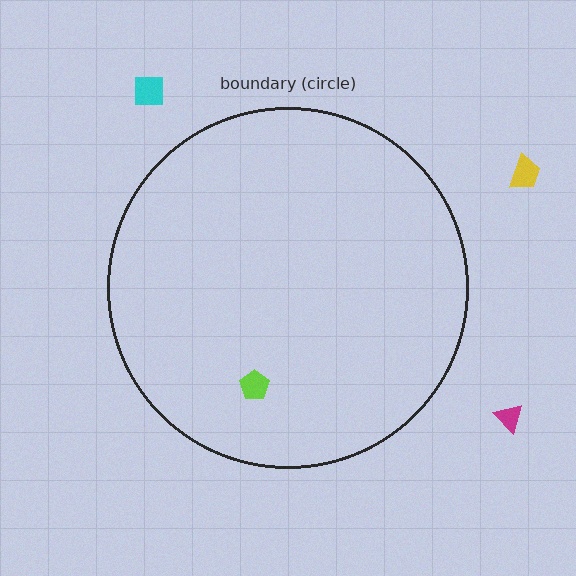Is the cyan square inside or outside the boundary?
Outside.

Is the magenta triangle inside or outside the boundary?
Outside.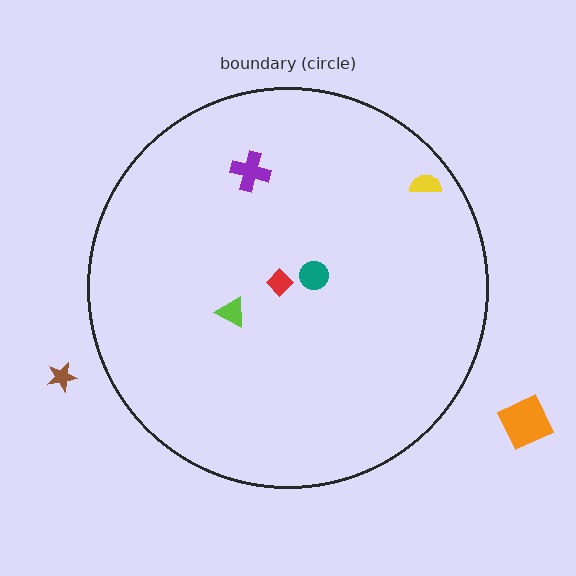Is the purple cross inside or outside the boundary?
Inside.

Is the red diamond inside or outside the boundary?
Inside.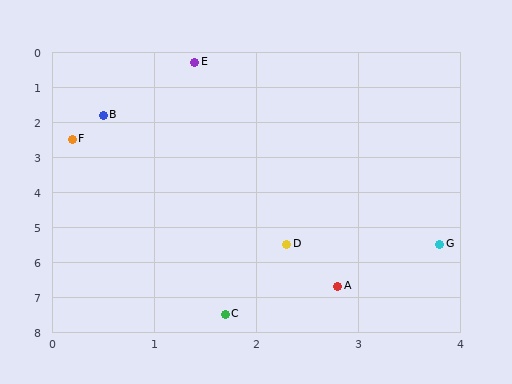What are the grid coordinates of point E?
Point E is at approximately (1.4, 0.3).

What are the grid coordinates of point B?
Point B is at approximately (0.5, 1.8).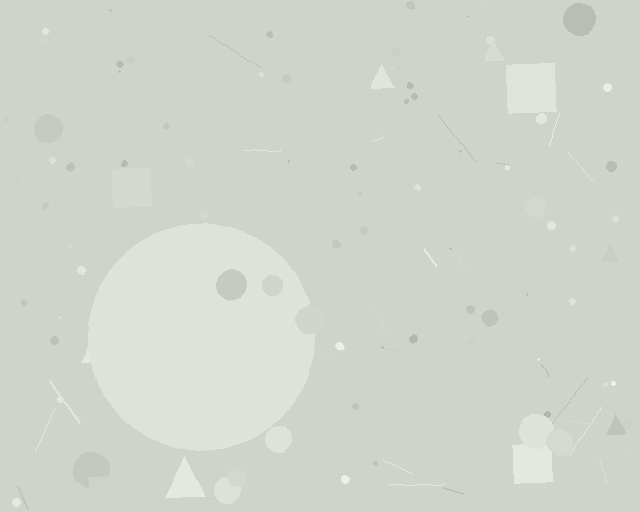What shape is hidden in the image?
A circle is hidden in the image.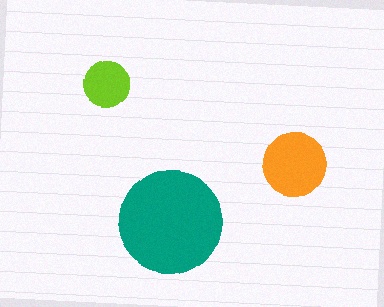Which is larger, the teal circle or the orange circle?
The teal one.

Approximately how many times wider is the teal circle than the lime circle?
About 2 times wider.